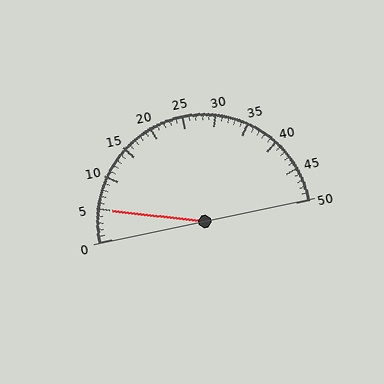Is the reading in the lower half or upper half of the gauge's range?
The reading is in the lower half of the range (0 to 50).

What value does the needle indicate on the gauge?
The needle indicates approximately 5.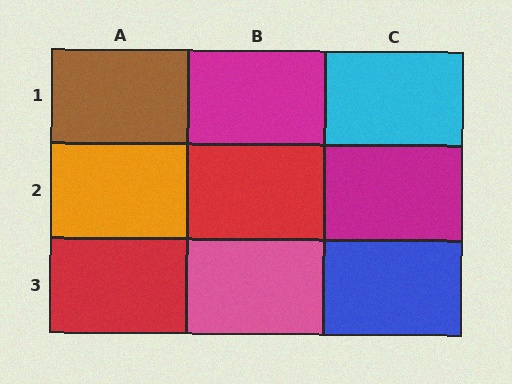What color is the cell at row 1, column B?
Magenta.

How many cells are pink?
1 cell is pink.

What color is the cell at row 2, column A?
Orange.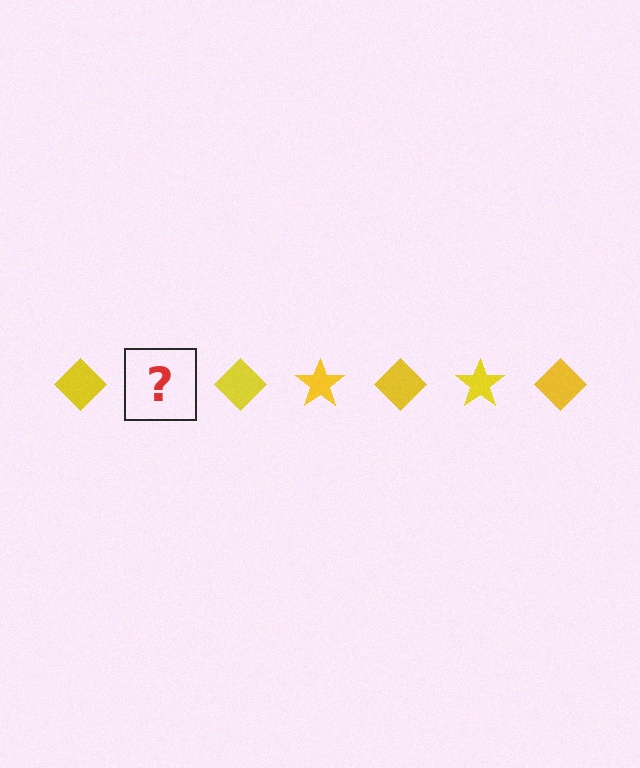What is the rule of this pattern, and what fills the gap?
The rule is that the pattern cycles through diamond, star shapes in yellow. The gap should be filled with a yellow star.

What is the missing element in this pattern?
The missing element is a yellow star.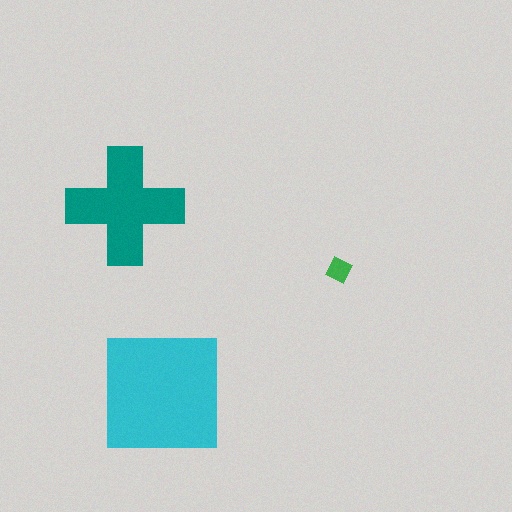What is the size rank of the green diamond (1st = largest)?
3rd.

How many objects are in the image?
There are 3 objects in the image.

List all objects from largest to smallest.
The cyan square, the teal cross, the green diamond.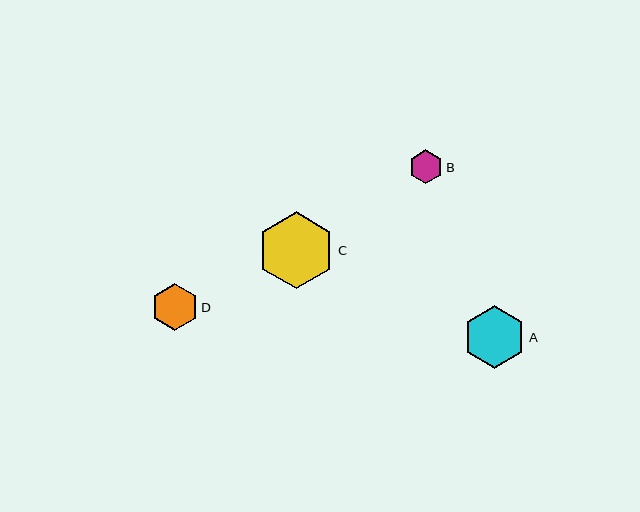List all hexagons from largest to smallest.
From largest to smallest: C, A, D, B.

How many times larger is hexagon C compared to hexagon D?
Hexagon C is approximately 1.6 times the size of hexagon D.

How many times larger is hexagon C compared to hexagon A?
Hexagon C is approximately 1.2 times the size of hexagon A.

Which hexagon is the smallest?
Hexagon B is the smallest with a size of approximately 34 pixels.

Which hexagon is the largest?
Hexagon C is the largest with a size of approximately 77 pixels.